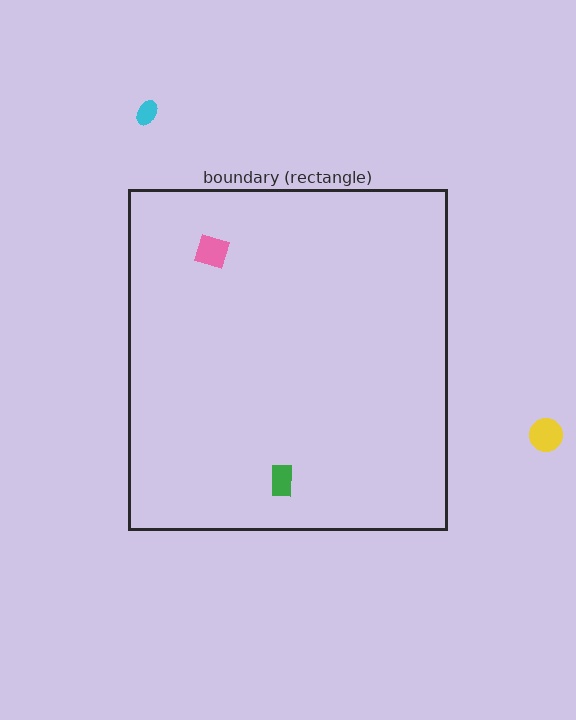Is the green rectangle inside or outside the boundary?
Inside.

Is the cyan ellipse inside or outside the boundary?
Outside.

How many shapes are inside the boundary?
2 inside, 2 outside.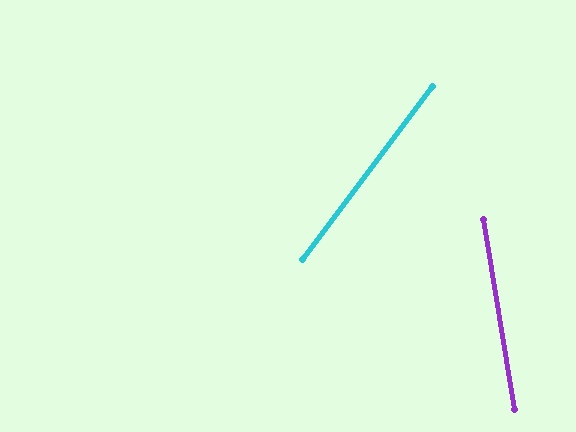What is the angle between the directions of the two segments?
Approximately 46 degrees.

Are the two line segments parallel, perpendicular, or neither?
Neither parallel nor perpendicular — they differ by about 46°.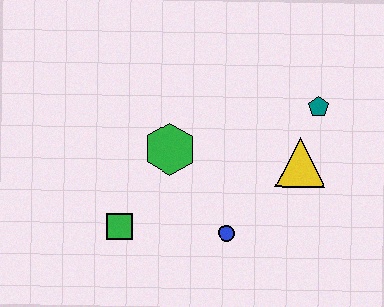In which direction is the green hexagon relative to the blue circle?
The green hexagon is above the blue circle.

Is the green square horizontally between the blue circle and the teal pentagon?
No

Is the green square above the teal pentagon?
No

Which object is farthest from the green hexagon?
The teal pentagon is farthest from the green hexagon.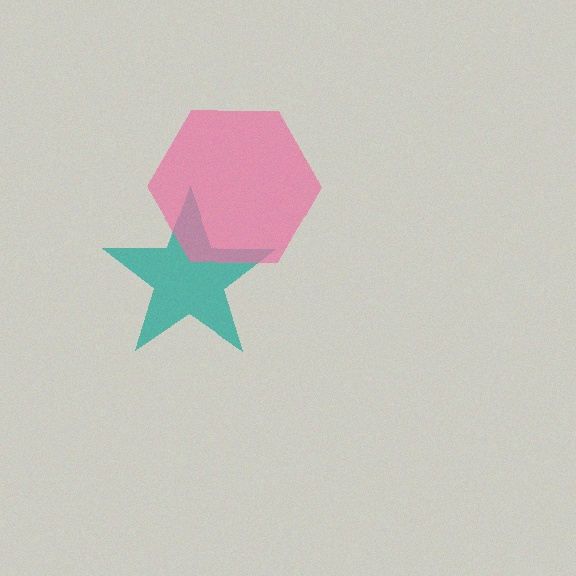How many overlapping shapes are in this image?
There are 2 overlapping shapes in the image.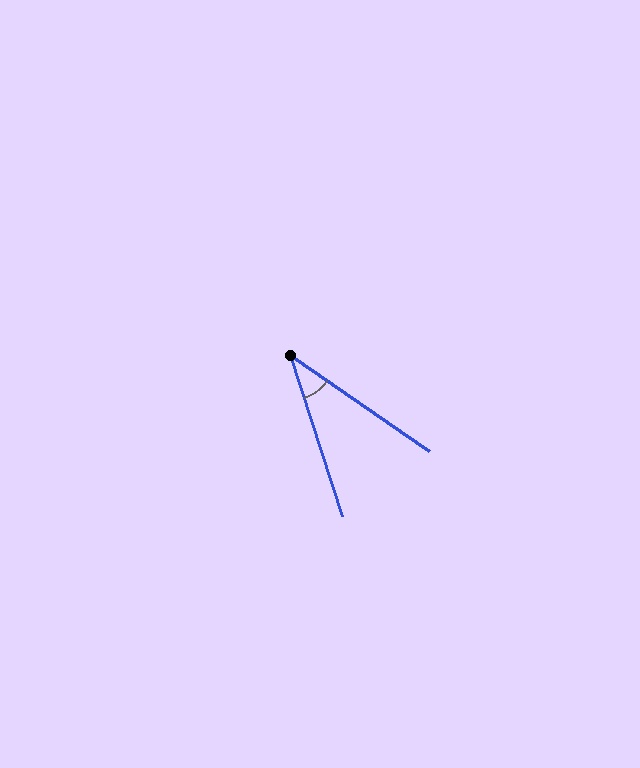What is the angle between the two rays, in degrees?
Approximately 37 degrees.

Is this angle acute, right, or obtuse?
It is acute.